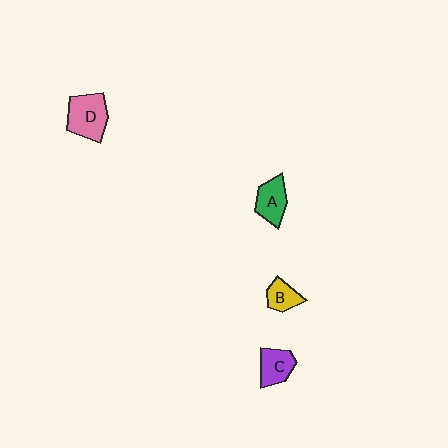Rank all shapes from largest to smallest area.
From largest to smallest: D (pink), A (green), C (purple), B (yellow).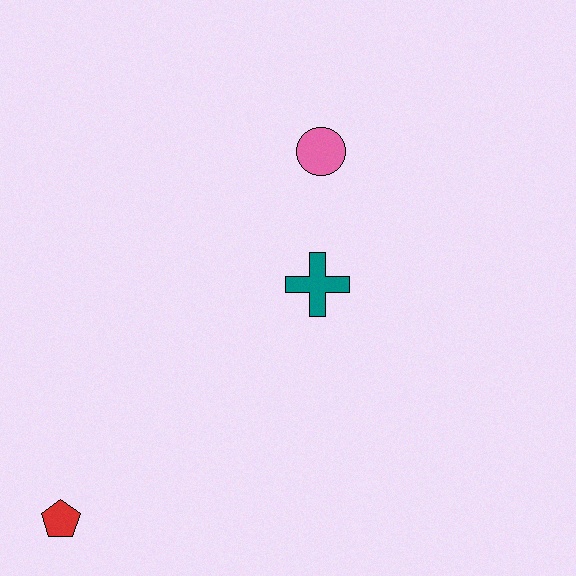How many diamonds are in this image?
There are no diamonds.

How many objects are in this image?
There are 3 objects.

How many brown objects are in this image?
There are no brown objects.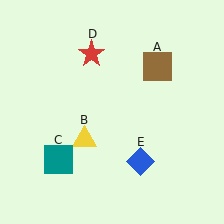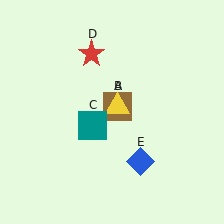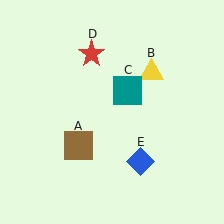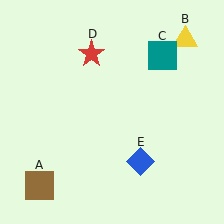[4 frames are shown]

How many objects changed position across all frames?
3 objects changed position: brown square (object A), yellow triangle (object B), teal square (object C).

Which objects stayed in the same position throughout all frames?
Red star (object D) and blue diamond (object E) remained stationary.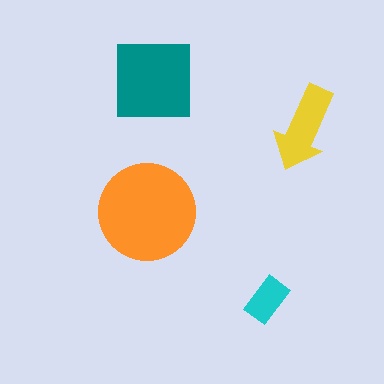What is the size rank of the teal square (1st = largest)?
2nd.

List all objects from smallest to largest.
The cyan rectangle, the yellow arrow, the teal square, the orange circle.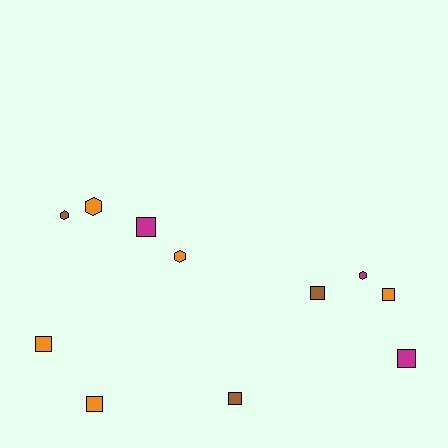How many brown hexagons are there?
There is 1 brown hexagon.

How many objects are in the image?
There are 11 objects.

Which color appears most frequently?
Orange, with 5 objects.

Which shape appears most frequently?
Square, with 7 objects.